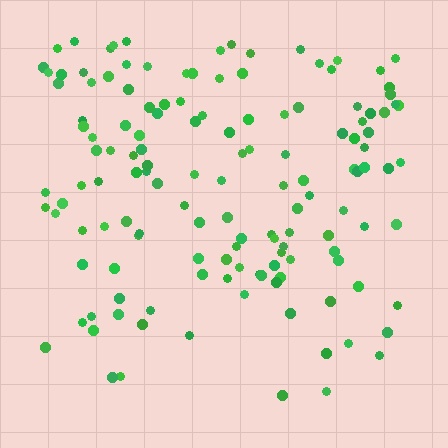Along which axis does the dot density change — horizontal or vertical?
Vertical.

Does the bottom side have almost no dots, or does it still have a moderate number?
Still a moderate number, just noticeably fewer than the top.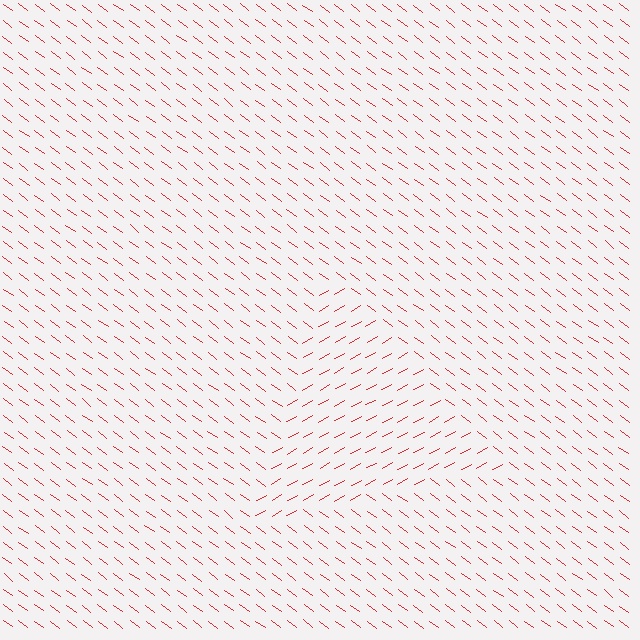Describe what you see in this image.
The image is filled with small red line segments. A triangle region in the image has lines oriented differently from the surrounding lines, creating a visible texture boundary.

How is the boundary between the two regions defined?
The boundary is defined purely by a change in line orientation (approximately 65 degrees difference). All lines are the same color and thickness.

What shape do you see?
I see a triangle.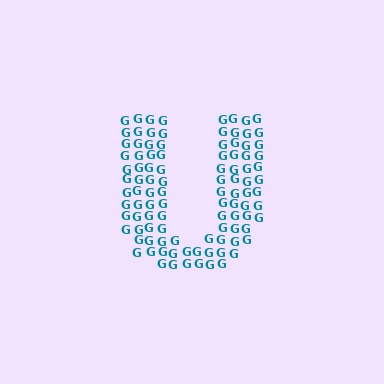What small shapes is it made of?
It is made of small letter G's.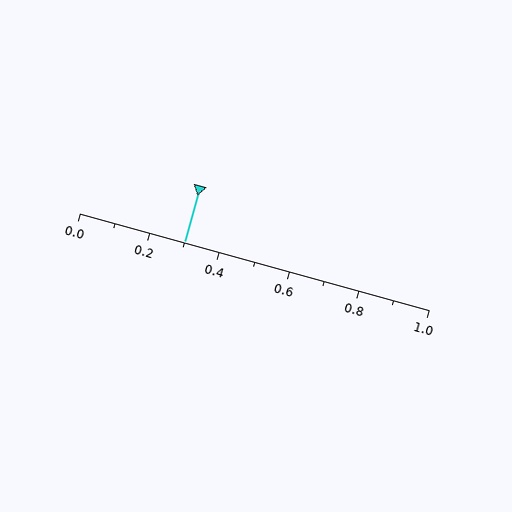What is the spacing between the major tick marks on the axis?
The major ticks are spaced 0.2 apart.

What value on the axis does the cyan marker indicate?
The marker indicates approximately 0.3.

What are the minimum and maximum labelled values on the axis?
The axis runs from 0.0 to 1.0.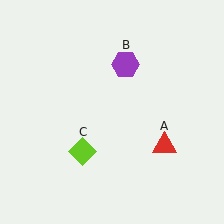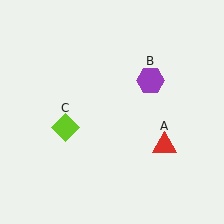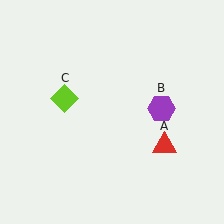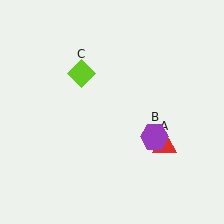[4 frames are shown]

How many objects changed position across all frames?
2 objects changed position: purple hexagon (object B), lime diamond (object C).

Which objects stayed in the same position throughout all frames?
Red triangle (object A) remained stationary.